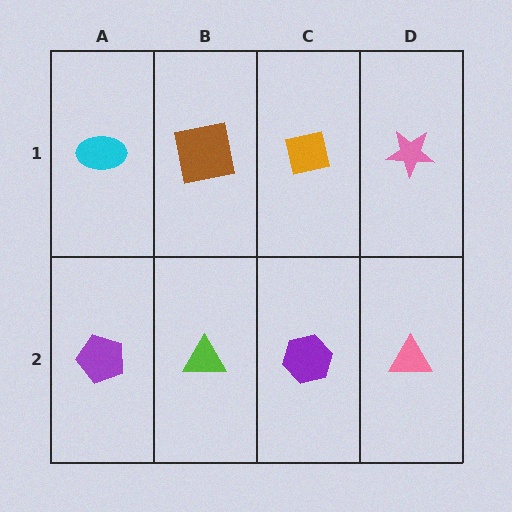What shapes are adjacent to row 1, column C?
A purple hexagon (row 2, column C), a brown square (row 1, column B), a pink star (row 1, column D).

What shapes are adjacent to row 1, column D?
A pink triangle (row 2, column D), an orange square (row 1, column C).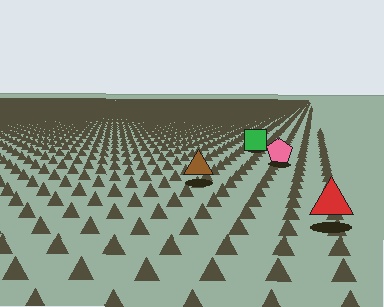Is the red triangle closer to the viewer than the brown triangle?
Yes. The red triangle is closer — you can tell from the texture gradient: the ground texture is coarser near it.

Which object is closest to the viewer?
The red triangle is closest. The texture marks near it are larger and more spread out.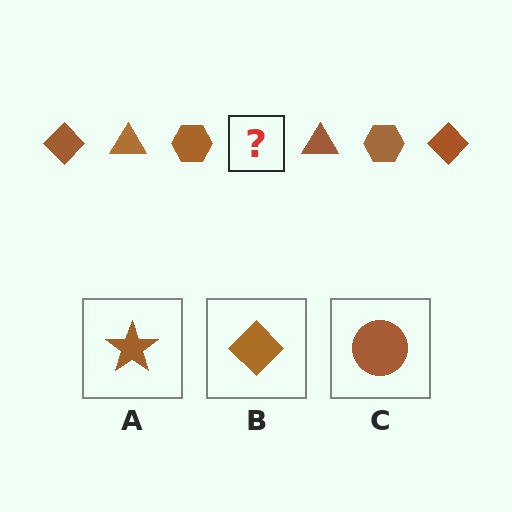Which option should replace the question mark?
Option B.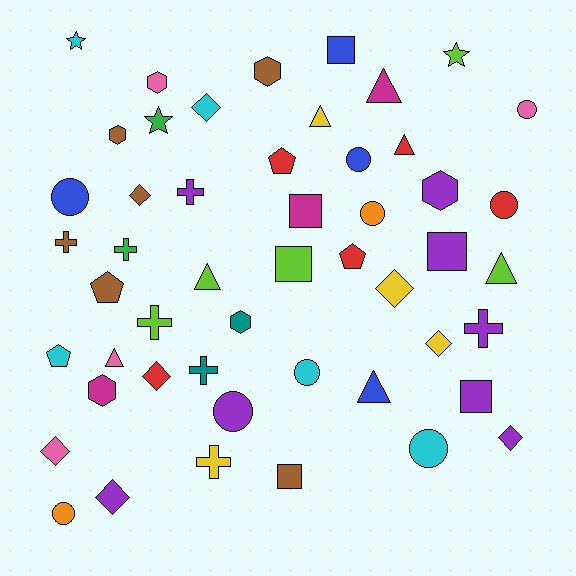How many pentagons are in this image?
There are 4 pentagons.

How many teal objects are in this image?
There are 2 teal objects.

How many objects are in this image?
There are 50 objects.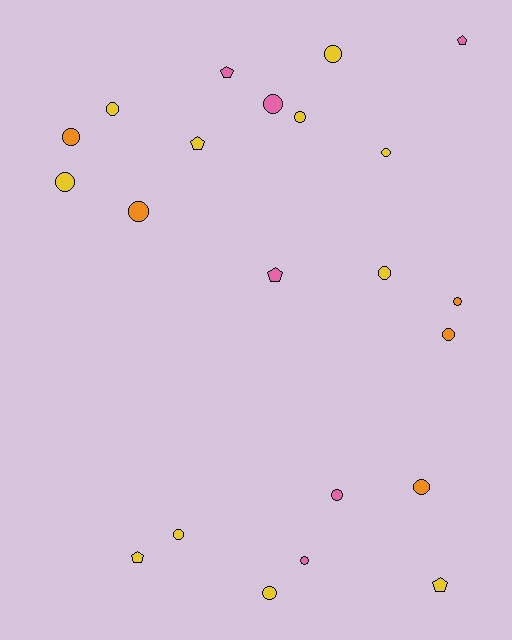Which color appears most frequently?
Yellow, with 11 objects.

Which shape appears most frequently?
Circle, with 16 objects.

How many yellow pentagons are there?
There are 3 yellow pentagons.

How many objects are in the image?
There are 22 objects.